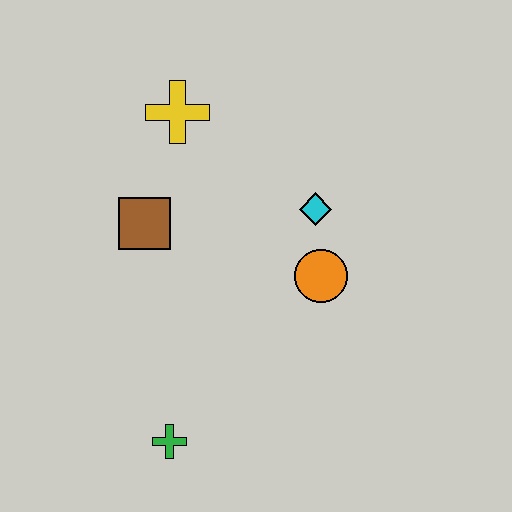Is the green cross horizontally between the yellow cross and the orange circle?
No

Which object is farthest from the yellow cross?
The green cross is farthest from the yellow cross.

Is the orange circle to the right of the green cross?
Yes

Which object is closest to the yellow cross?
The brown square is closest to the yellow cross.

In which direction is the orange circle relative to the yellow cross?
The orange circle is below the yellow cross.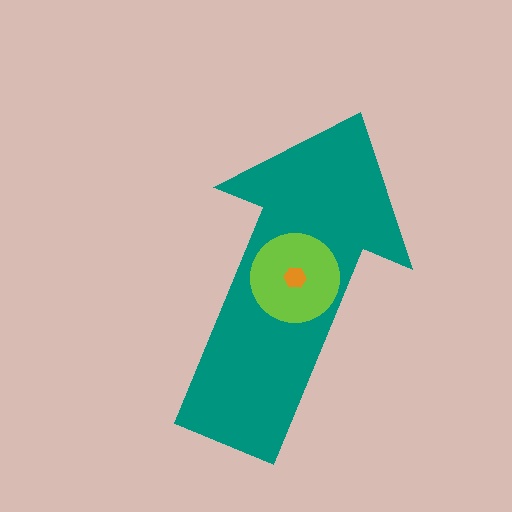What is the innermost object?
The orange hexagon.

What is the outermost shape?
The teal arrow.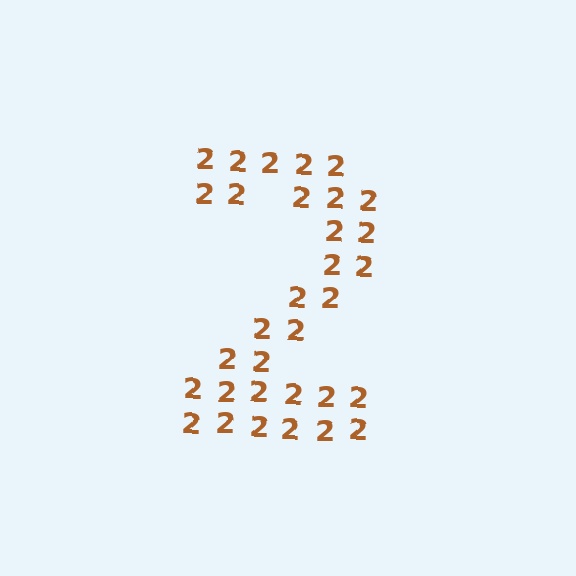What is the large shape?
The large shape is the digit 2.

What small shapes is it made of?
It is made of small digit 2's.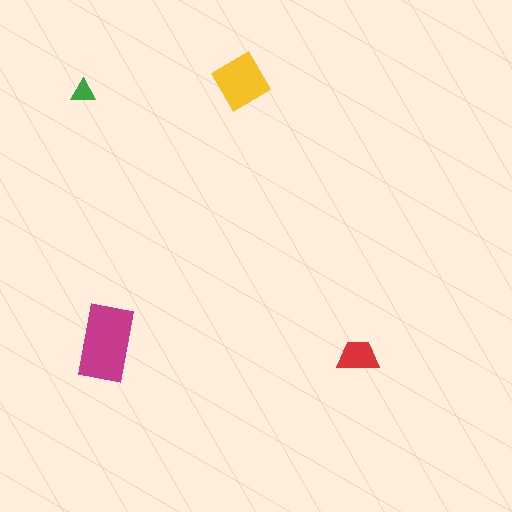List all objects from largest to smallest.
The magenta rectangle, the yellow diamond, the red trapezoid, the green triangle.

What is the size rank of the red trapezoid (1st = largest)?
3rd.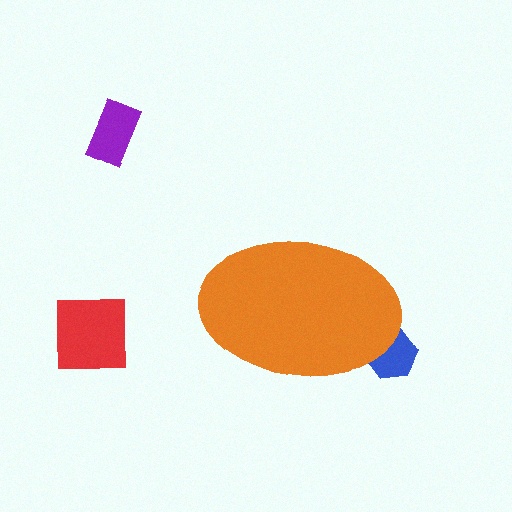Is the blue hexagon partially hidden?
Yes, the blue hexagon is partially hidden behind the orange ellipse.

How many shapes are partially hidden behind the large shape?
1 shape is partially hidden.